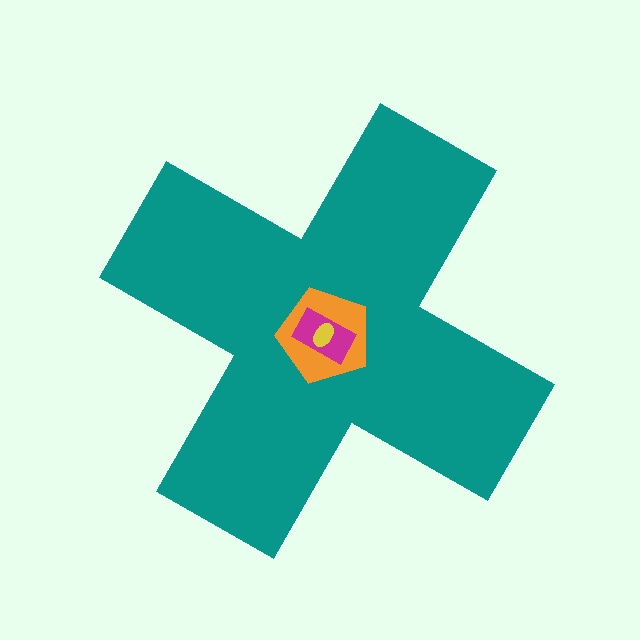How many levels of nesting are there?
4.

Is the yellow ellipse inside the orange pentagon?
Yes.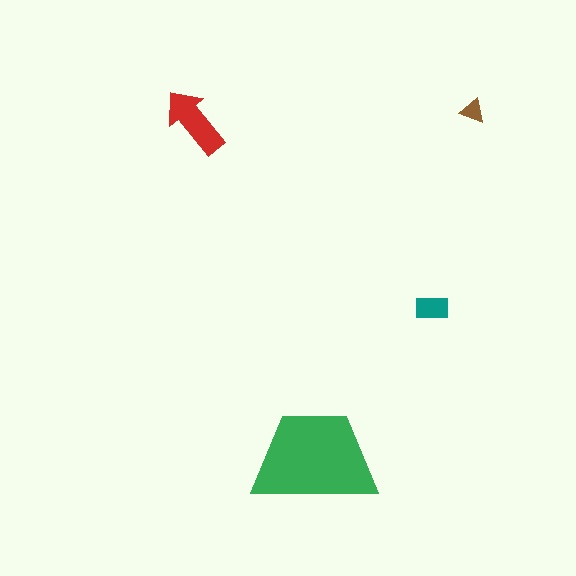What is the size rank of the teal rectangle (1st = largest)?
3rd.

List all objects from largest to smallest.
The green trapezoid, the red arrow, the teal rectangle, the brown triangle.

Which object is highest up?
The brown triangle is topmost.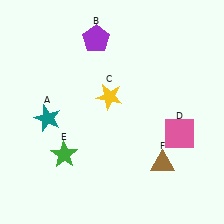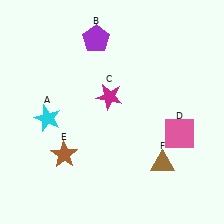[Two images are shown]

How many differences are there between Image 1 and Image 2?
There are 3 differences between the two images.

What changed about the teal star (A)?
In Image 1, A is teal. In Image 2, it changed to cyan.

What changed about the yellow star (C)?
In Image 1, C is yellow. In Image 2, it changed to magenta.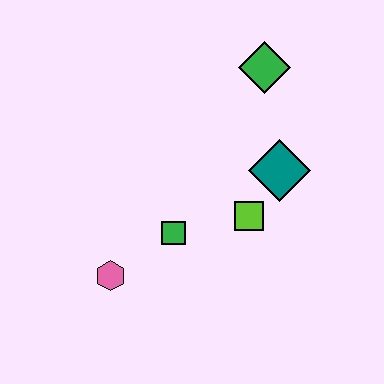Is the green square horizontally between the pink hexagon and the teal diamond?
Yes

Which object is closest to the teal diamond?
The lime square is closest to the teal diamond.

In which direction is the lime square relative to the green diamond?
The lime square is below the green diamond.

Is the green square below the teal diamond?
Yes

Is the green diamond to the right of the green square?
Yes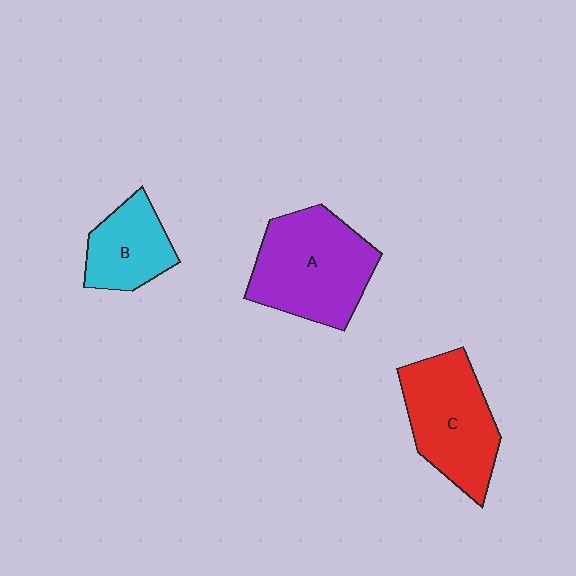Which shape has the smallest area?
Shape B (cyan).